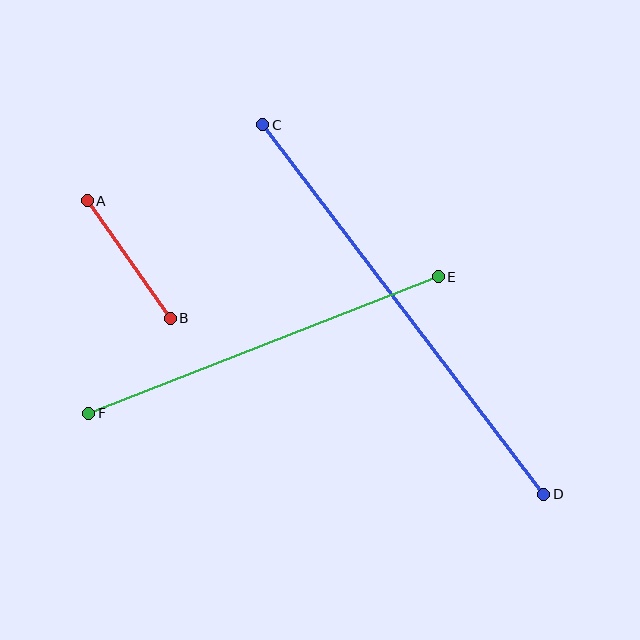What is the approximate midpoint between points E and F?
The midpoint is at approximately (263, 345) pixels.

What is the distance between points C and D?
The distance is approximately 464 pixels.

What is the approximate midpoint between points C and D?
The midpoint is at approximately (403, 309) pixels.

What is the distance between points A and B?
The distance is approximately 144 pixels.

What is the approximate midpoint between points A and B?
The midpoint is at approximately (129, 259) pixels.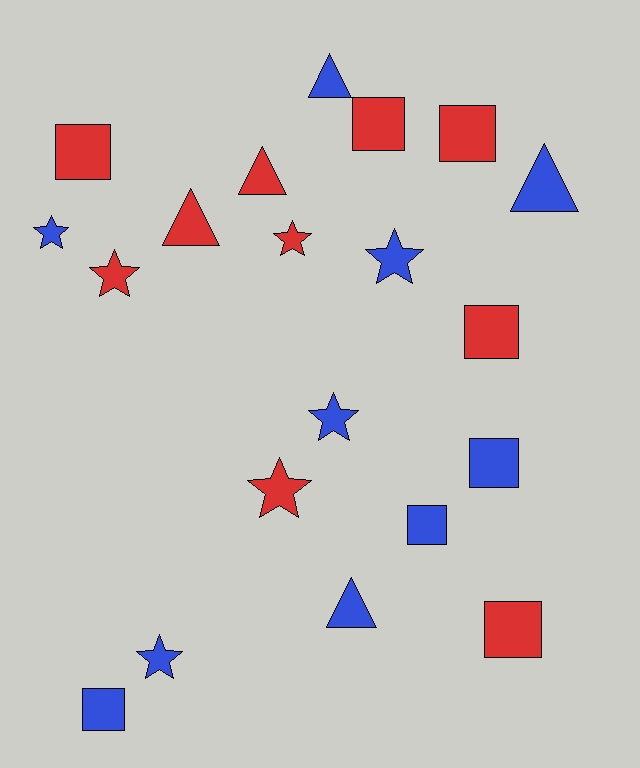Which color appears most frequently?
Red, with 10 objects.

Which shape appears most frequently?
Square, with 8 objects.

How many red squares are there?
There are 5 red squares.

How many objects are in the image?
There are 20 objects.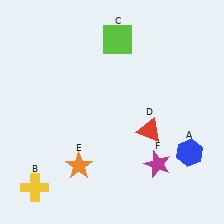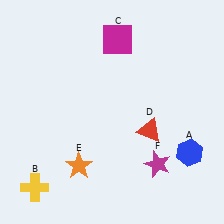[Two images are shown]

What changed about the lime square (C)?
In Image 1, C is lime. In Image 2, it changed to magenta.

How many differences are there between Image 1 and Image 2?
There is 1 difference between the two images.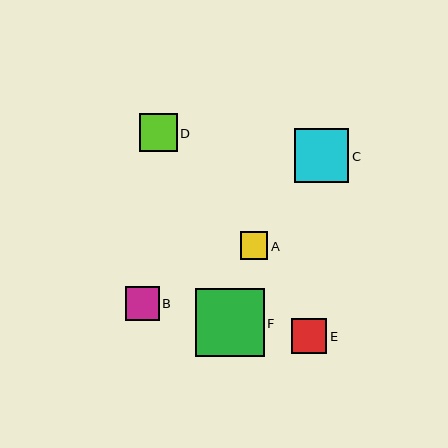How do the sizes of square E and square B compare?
Square E and square B are approximately the same size.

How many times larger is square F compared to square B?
Square F is approximately 2.0 times the size of square B.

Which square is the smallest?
Square A is the smallest with a size of approximately 28 pixels.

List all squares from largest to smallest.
From largest to smallest: F, C, D, E, B, A.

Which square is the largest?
Square F is the largest with a size of approximately 69 pixels.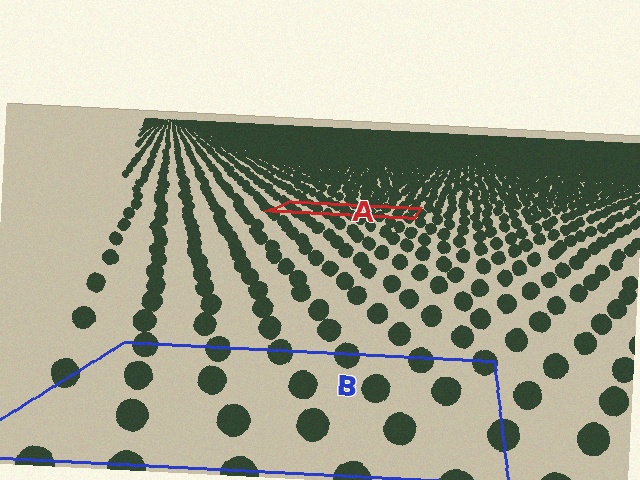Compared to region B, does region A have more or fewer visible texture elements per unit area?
Region A has more texture elements per unit area — they are packed more densely because it is farther away.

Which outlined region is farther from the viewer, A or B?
Region A is farther from the viewer — the texture elements inside it appear smaller and more densely packed.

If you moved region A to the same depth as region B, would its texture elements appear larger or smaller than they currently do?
They would appear larger. At a closer depth, the same texture elements are projected at a bigger on-screen size.